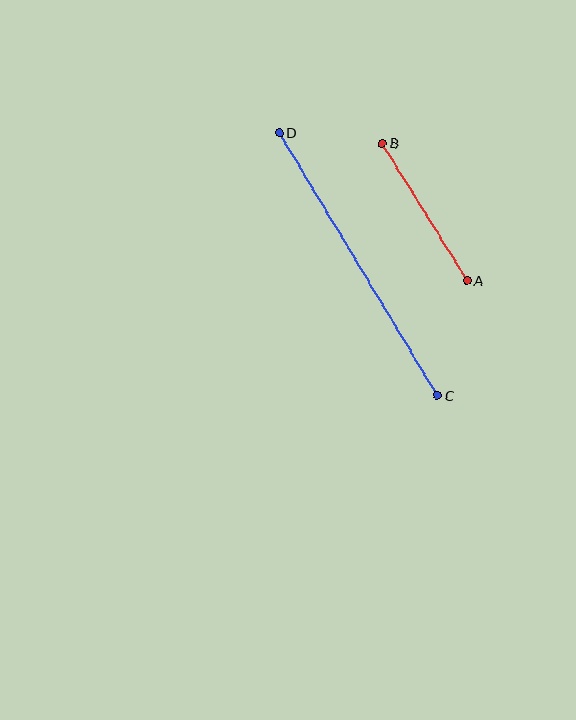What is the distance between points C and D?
The distance is approximately 307 pixels.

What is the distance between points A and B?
The distance is approximately 162 pixels.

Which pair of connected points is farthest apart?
Points C and D are farthest apart.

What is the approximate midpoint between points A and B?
The midpoint is at approximately (425, 212) pixels.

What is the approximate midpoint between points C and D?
The midpoint is at approximately (358, 264) pixels.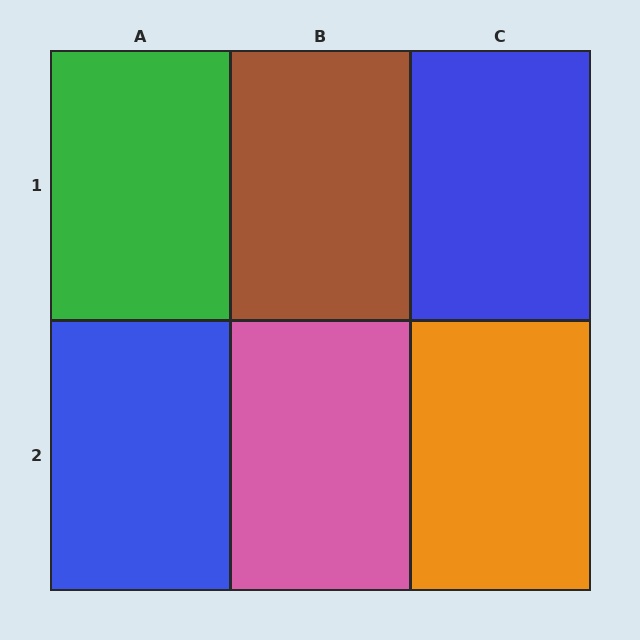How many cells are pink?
1 cell is pink.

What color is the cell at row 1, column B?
Brown.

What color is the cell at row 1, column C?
Blue.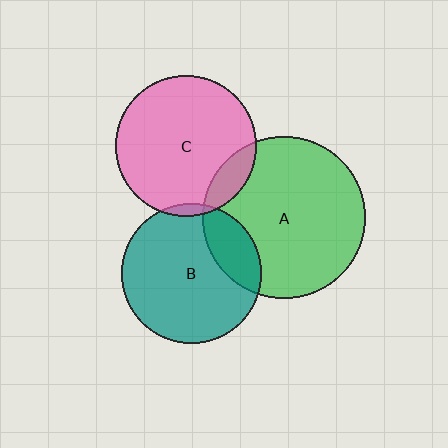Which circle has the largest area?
Circle A (green).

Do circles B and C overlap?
Yes.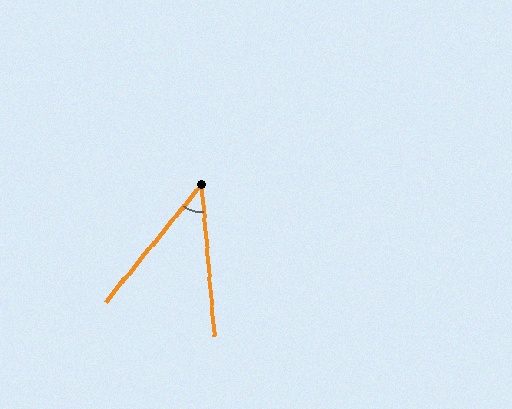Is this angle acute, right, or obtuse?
It is acute.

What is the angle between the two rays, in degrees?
Approximately 44 degrees.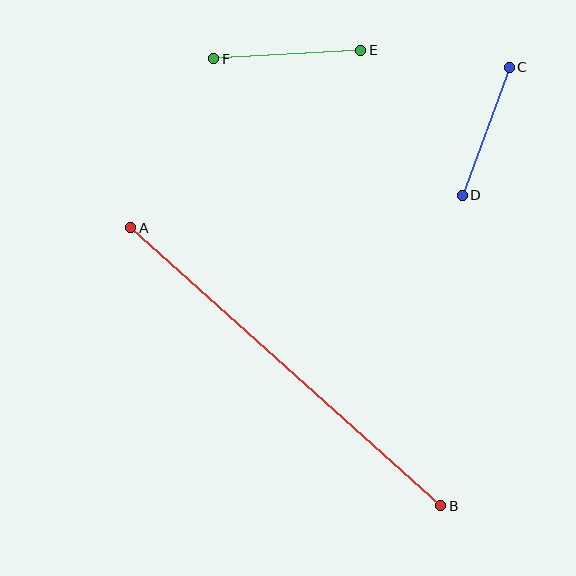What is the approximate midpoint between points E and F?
The midpoint is at approximately (287, 54) pixels.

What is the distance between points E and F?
The distance is approximately 147 pixels.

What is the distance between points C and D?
The distance is approximately 137 pixels.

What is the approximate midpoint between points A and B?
The midpoint is at approximately (286, 367) pixels.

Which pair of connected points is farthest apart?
Points A and B are farthest apart.